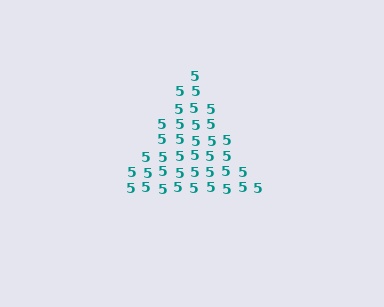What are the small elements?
The small elements are digit 5's.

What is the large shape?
The large shape is a triangle.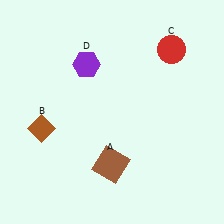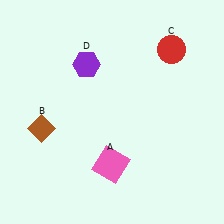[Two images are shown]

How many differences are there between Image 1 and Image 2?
There is 1 difference between the two images.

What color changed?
The square (A) changed from brown in Image 1 to pink in Image 2.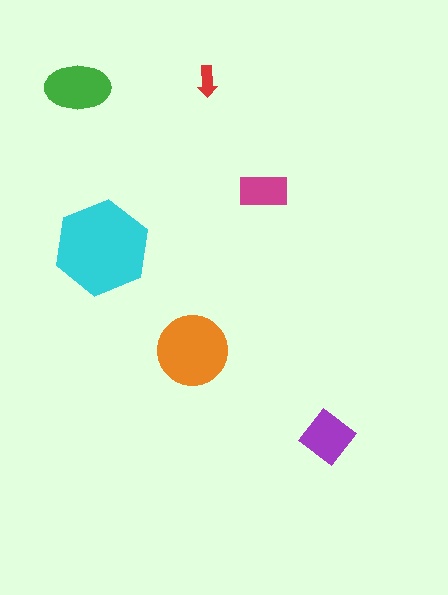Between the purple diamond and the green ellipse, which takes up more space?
The green ellipse.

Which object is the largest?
The cyan hexagon.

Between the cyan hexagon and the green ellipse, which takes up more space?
The cyan hexagon.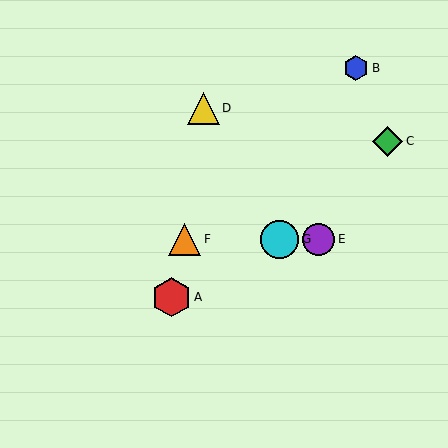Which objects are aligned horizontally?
Objects E, F, G are aligned horizontally.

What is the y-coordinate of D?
Object D is at y≈108.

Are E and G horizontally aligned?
Yes, both are at y≈239.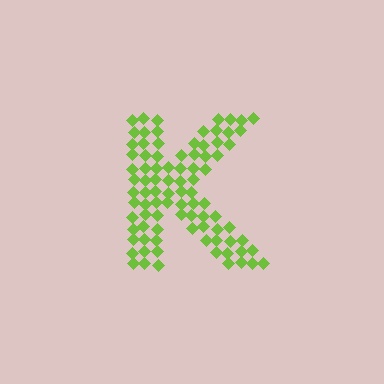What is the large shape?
The large shape is the letter K.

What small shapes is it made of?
It is made of small diamonds.